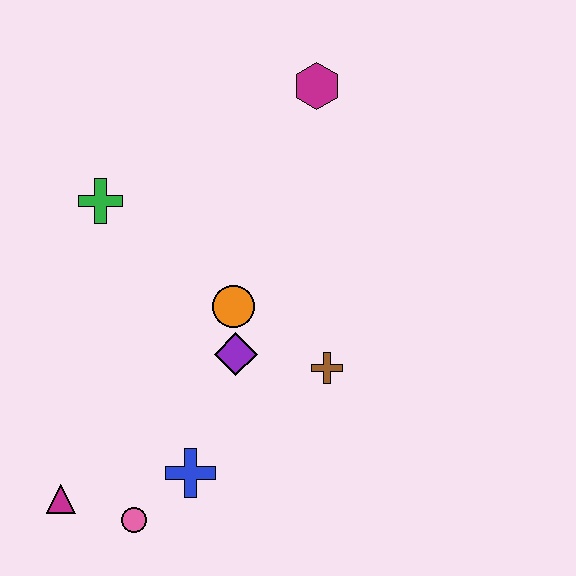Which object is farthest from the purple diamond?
The magenta hexagon is farthest from the purple diamond.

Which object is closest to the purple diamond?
The orange circle is closest to the purple diamond.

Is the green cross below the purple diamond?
No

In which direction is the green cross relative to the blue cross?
The green cross is above the blue cross.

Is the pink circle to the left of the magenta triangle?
No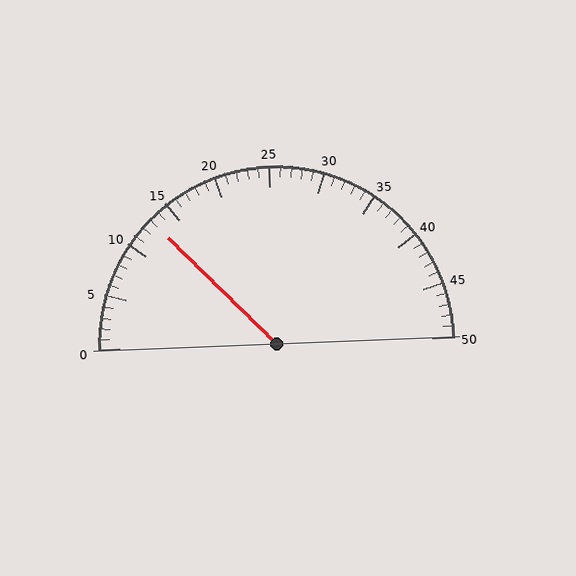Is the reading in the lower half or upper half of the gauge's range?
The reading is in the lower half of the range (0 to 50).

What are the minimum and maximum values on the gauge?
The gauge ranges from 0 to 50.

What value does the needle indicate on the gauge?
The needle indicates approximately 13.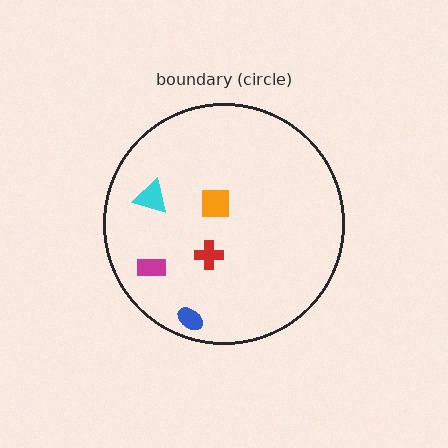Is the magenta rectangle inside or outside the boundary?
Inside.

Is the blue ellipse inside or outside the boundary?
Inside.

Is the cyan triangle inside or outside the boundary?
Inside.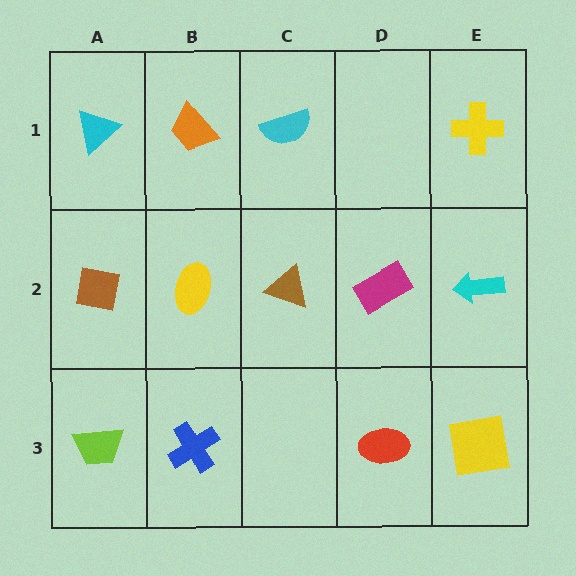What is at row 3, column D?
A red ellipse.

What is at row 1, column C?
A cyan semicircle.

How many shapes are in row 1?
4 shapes.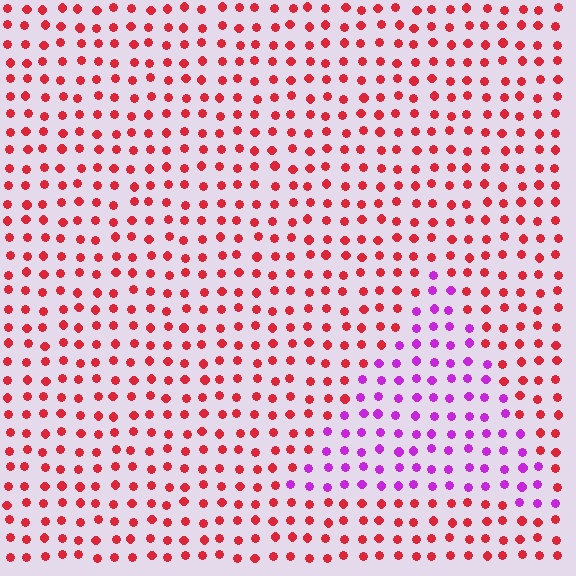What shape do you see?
I see a triangle.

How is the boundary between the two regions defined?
The boundary is defined purely by a slight shift in hue (about 61 degrees). Spacing, size, and orientation are identical on both sides.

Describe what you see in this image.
The image is filled with small red elements in a uniform arrangement. A triangle-shaped region is visible where the elements are tinted to a slightly different hue, forming a subtle color boundary.